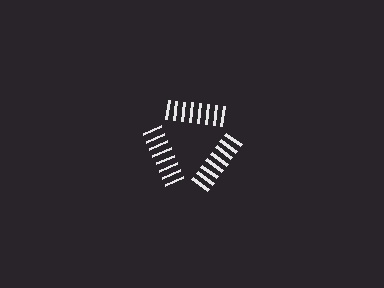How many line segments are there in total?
24 — 8 along each of the 3 edges.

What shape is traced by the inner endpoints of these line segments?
An illusory triangle — the line segments terminate on its edges but no continuous stroke is drawn.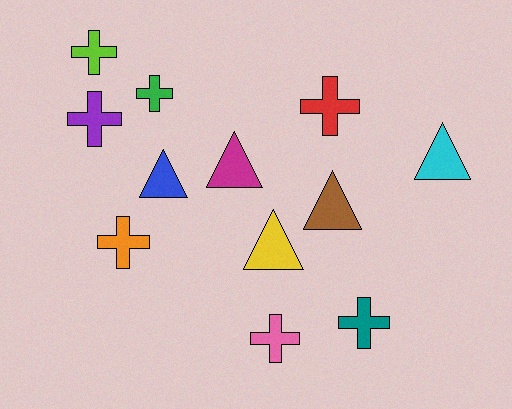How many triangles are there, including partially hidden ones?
There are 5 triangles.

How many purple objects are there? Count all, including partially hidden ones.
There is 1 purple object.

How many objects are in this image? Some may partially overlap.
There are 12 objects.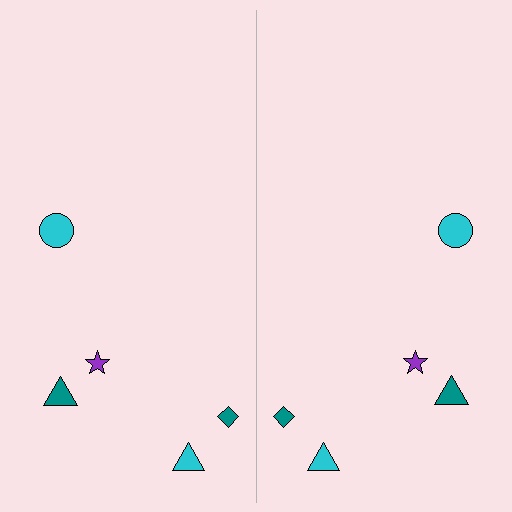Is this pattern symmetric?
Yes, this pattern has bilateral (reflection) symmetry.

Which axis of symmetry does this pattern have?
The pattern has a vertical axis of symmetry running through the center of the image.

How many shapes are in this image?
There are 10 shapes in this image.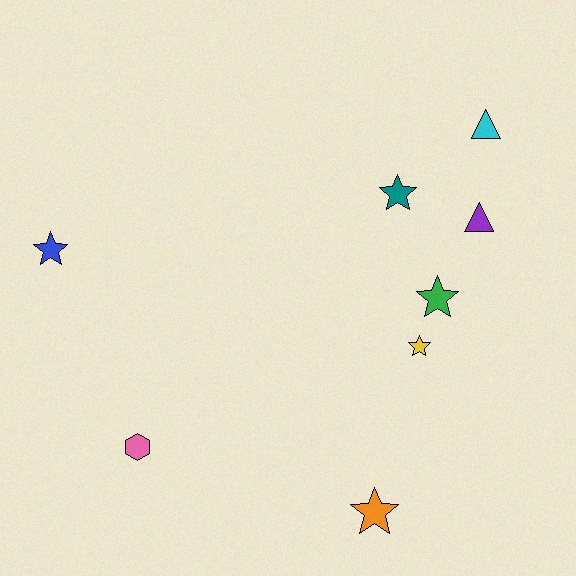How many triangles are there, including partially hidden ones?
There are 2 triangles.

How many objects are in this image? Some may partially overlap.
There are 8 objects.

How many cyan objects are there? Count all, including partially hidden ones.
There is 1 cyan object.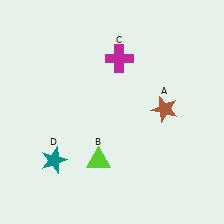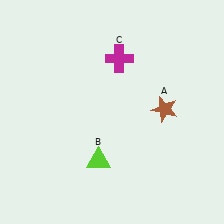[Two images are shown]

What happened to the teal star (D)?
The teal star (D) was removed in Image 2. It was in the bottom-left area of Image 1.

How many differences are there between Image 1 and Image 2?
There is 1 difference between the two images.